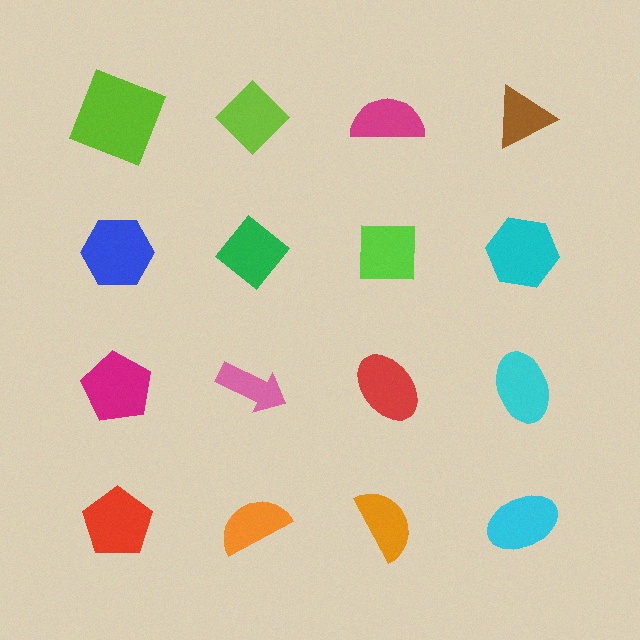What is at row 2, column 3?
A lime square.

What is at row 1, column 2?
A lime diamond.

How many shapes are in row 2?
4 shapes.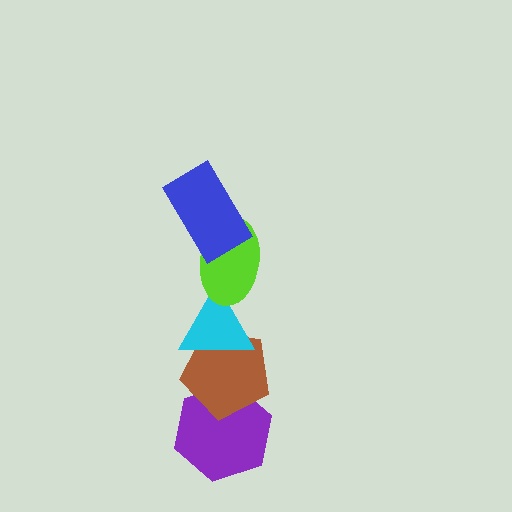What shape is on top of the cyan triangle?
The lime ellipse is on top of the cyan triangle.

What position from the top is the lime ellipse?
The lime ellipse is 2nd from the top.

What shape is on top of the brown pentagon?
The cyan triangle is on top of the brown pentagon.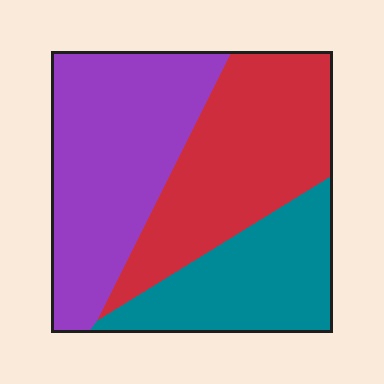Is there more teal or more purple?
Purple.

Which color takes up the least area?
Teal, at roughly 25%.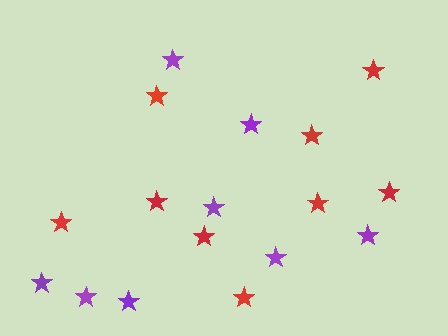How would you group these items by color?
There are 2 groups: one group of red stars (9) and one group of purple stars (8).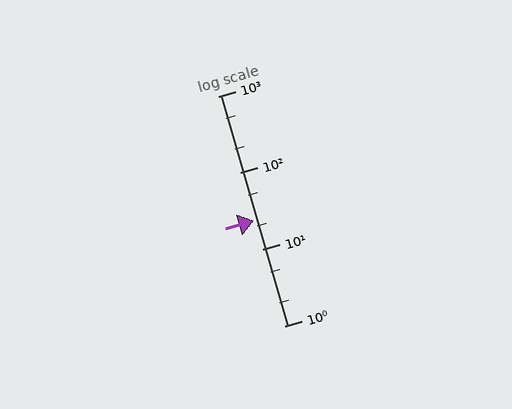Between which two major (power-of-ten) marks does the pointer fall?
The pointer is between 10 and 100.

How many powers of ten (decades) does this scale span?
The scale spans 3 decades, from 1 to 1000.